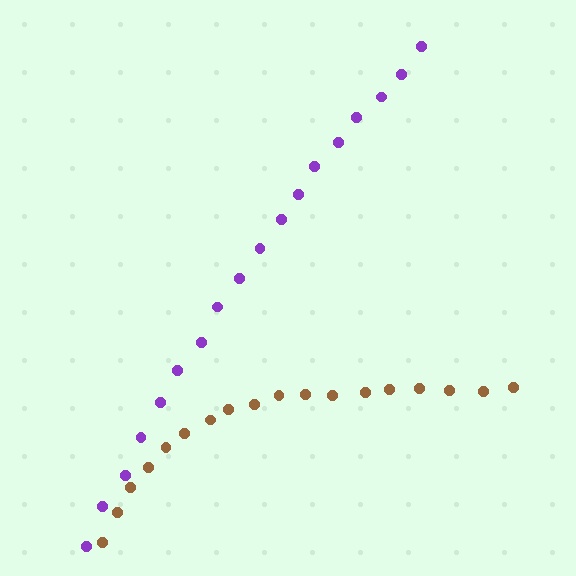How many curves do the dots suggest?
There are 2 distinct paths.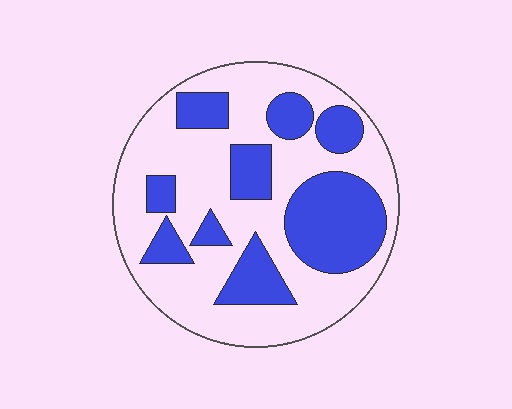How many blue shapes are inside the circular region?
9.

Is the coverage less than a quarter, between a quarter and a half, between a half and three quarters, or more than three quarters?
Between a quarter and a half.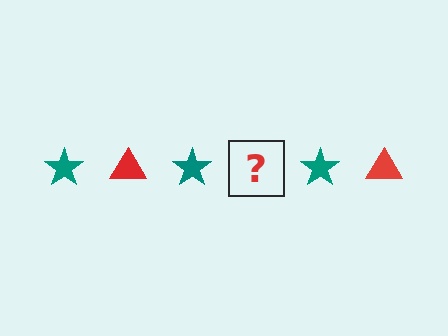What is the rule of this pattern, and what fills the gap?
The rule is that the pattern alternates between teal star and red triangle. The gap should be filled with a red triangle.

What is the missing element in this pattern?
The missing element is a red triangle.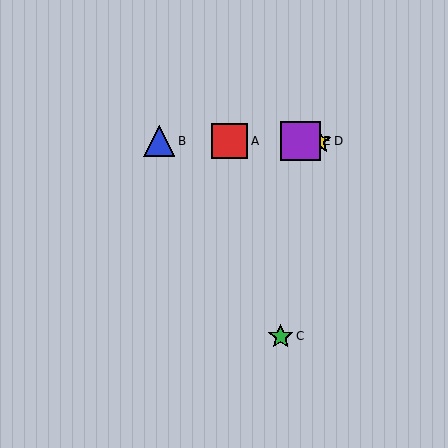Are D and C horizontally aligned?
No, D is at y≈141 and C is at y≈336.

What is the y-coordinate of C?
Object C is at y≈336.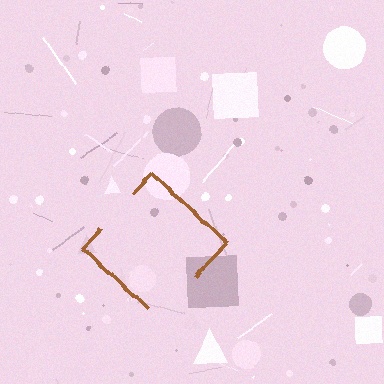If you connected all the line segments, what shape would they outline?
They would outline a diamond.